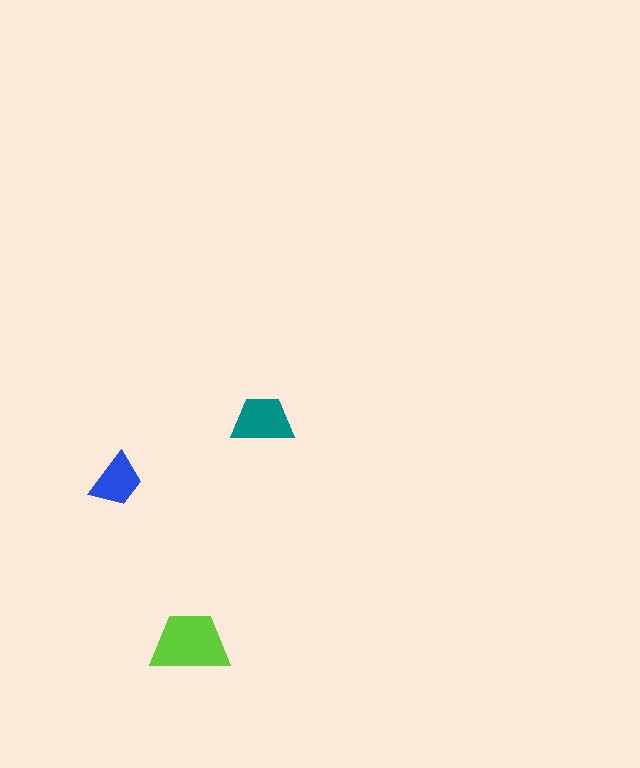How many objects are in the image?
There are 3 objects in the image.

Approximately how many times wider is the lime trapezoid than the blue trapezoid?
About 1.5 times wider.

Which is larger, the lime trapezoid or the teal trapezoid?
The lime one.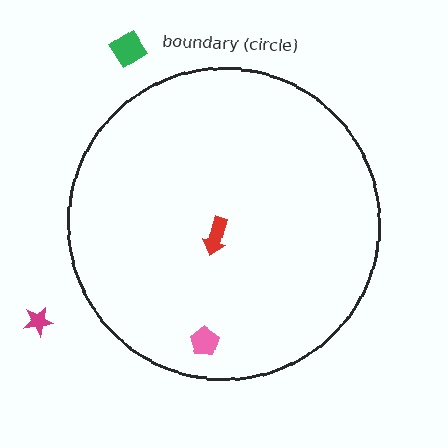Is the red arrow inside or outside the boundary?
Inside.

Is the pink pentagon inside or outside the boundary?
Inside.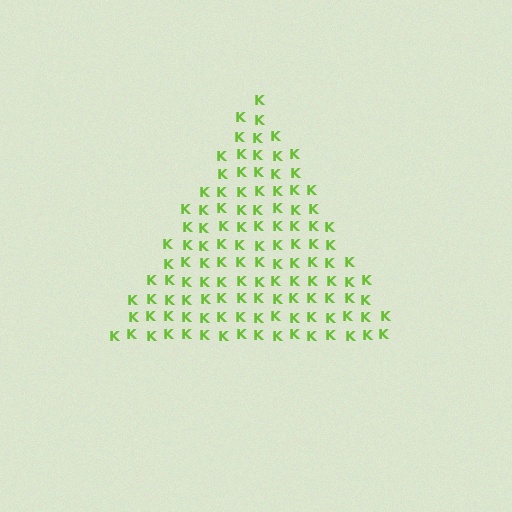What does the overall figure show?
The overall figure shows a triangle.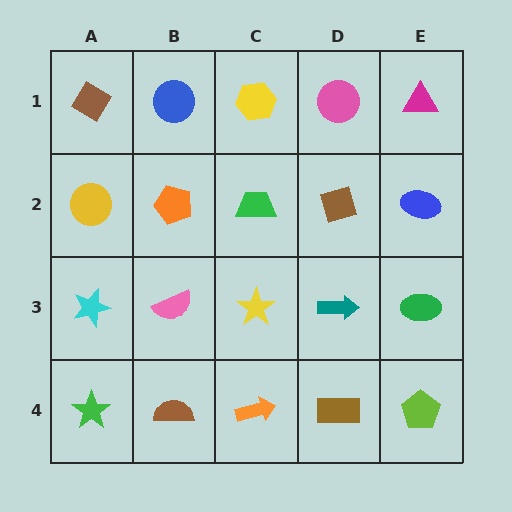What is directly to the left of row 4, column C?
A brown semicircle.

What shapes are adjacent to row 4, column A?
A cyan star (row 3, column A), a brown semicircle (row 4, column B).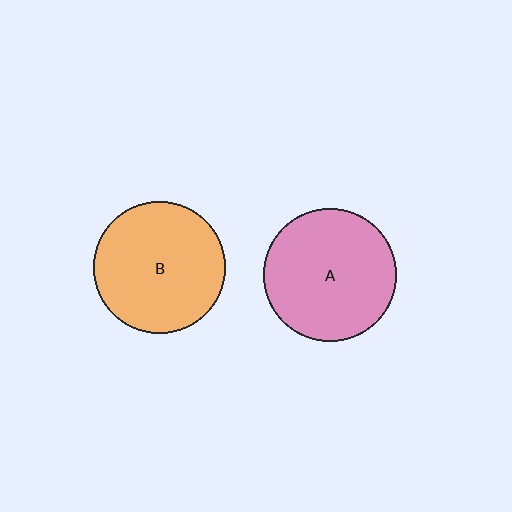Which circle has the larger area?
Circle A (pink).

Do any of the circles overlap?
No, none of the circles overlap.